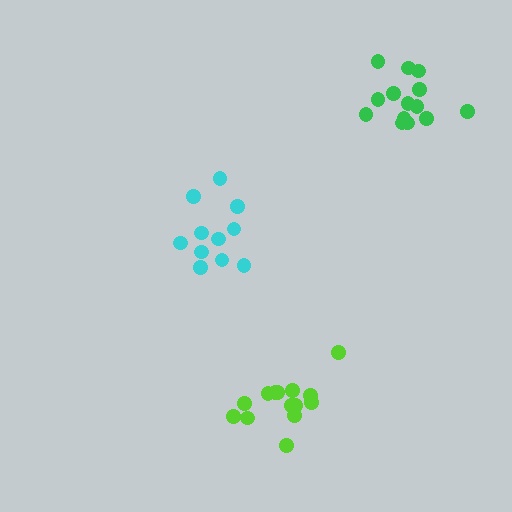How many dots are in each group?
Group 1: 14 dots, Group 2: 11 dots, Group 3: 14 dots (39 total).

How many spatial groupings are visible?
There are 3 spatial groupings.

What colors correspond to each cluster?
The clusters are colored: lime, cyan, green.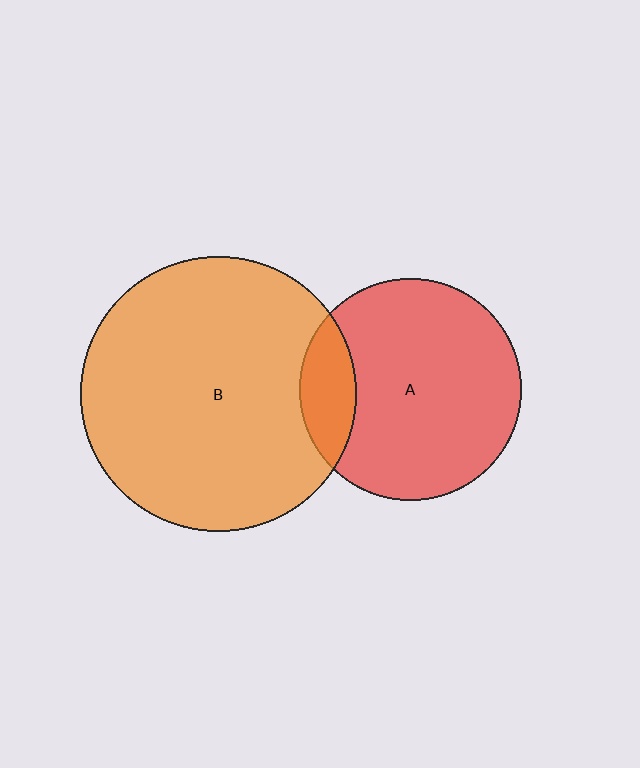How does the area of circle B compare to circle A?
Approximately 1.5 times.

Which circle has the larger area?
Circle B (orange).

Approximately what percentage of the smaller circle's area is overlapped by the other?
Approximately 15%.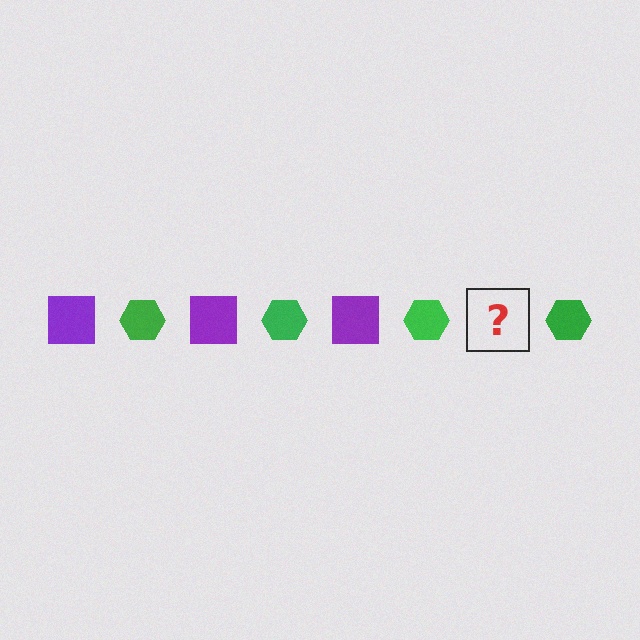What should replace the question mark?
The question mark should be replaced with a purple square.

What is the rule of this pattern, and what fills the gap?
The rule is that the pattern alternates between purple square and green hexagon. The gap should be filled with a purple square.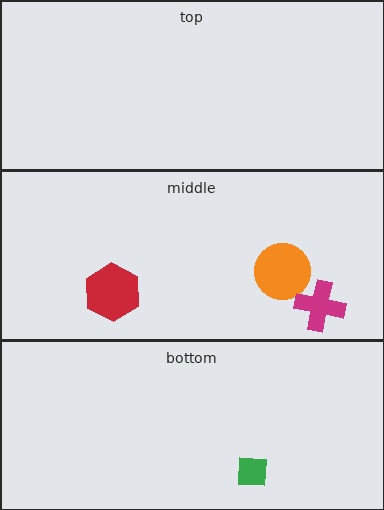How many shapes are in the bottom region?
1.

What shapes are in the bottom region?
The green square.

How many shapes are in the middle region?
3.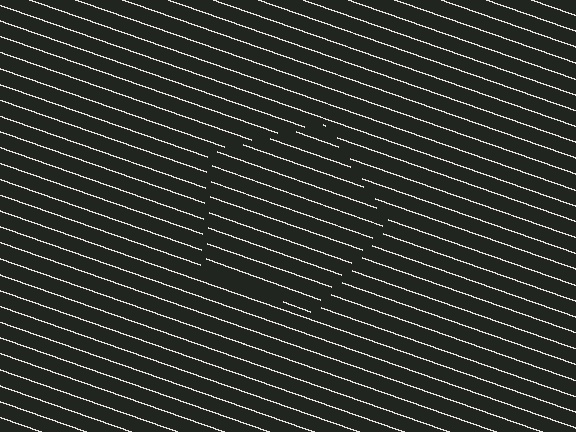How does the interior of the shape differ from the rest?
The interior of the shape contains the same grating, shifted by half a period — the contour is defined by the phase discontinuity where line-ends from the inner and outer gratings abut.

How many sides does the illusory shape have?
5 sides — the line-ends trace a pentagon.